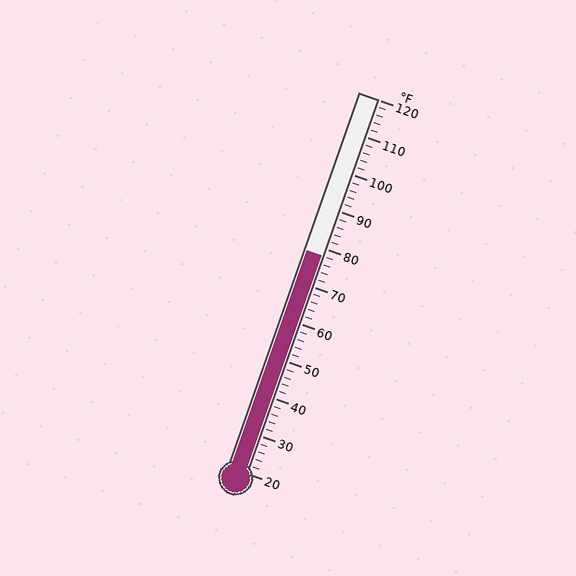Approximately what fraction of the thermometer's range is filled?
The thermometer is filled to approximately 60% of its range.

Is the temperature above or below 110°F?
The temperature is below 110°F.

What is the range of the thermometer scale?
The thermometer scale ranges from 20°F to 120°F.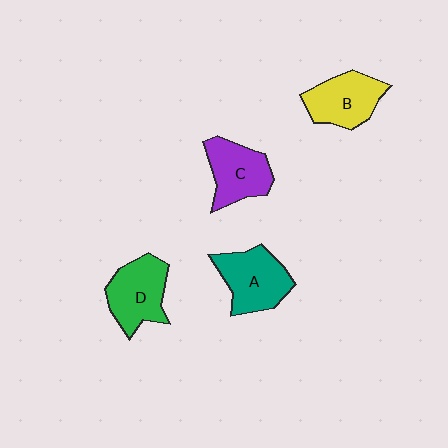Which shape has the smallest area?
Shape C (purple).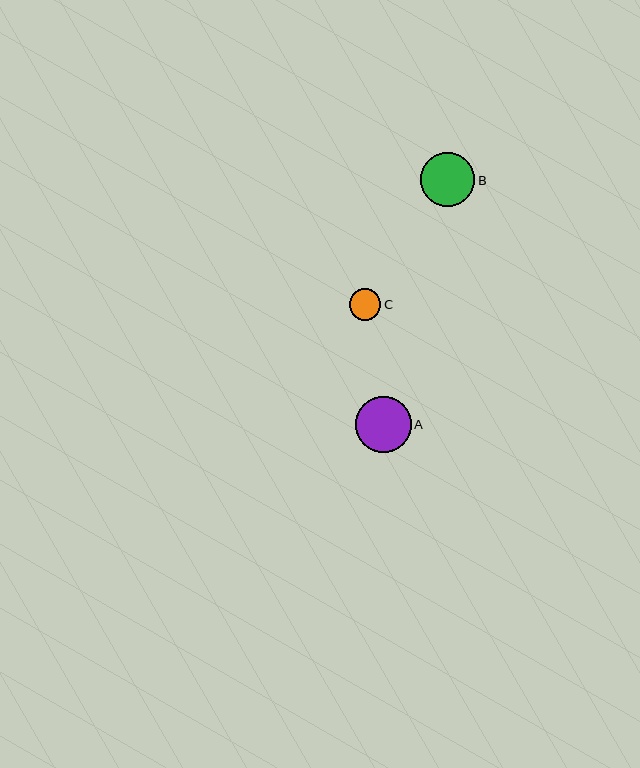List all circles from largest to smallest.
From largest to smallest: A, B, C.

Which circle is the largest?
Circle A is the largest with a size of approximately 56 pixels.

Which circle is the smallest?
Circle C is the smallest with a size of approximately 31 pixels.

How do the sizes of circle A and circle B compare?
Circle A and circle B are approximately the same size.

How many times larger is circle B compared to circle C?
Circle B is approximately 1.7 times the size of circle C.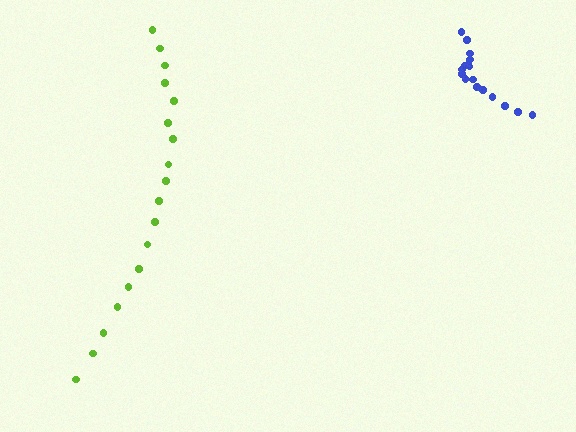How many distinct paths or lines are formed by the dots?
There are 2 distinct paths.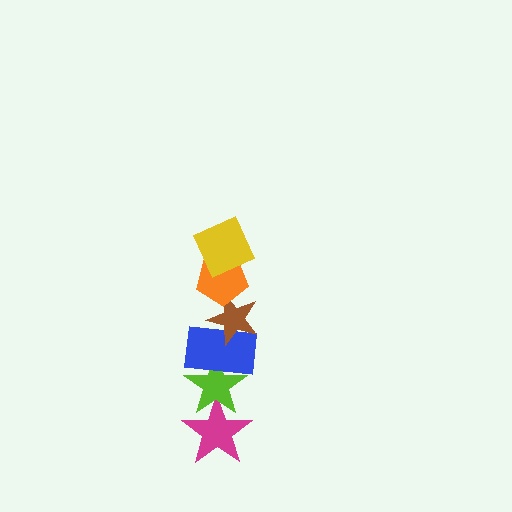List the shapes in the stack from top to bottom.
From top to bottom: the yellow square, the orange pentagon, the brown star, the blue rectangle, the lime star, the magenta star.